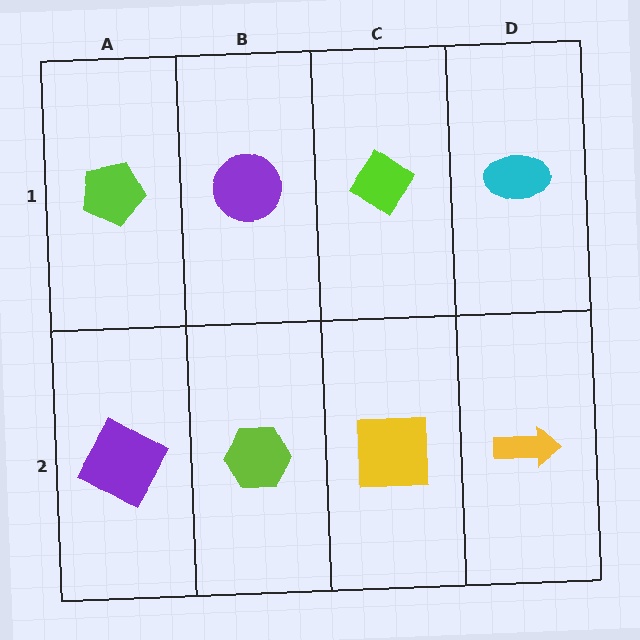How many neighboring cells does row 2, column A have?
2.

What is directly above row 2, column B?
A purple circle.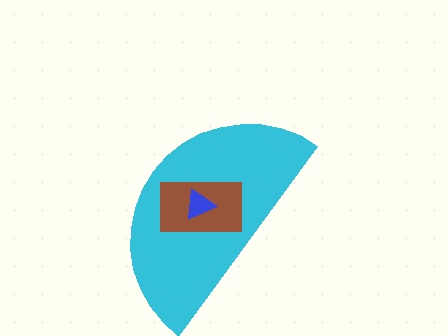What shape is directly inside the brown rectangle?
The blue triangle.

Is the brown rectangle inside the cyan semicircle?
Yes.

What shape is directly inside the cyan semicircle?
The brown rectangle.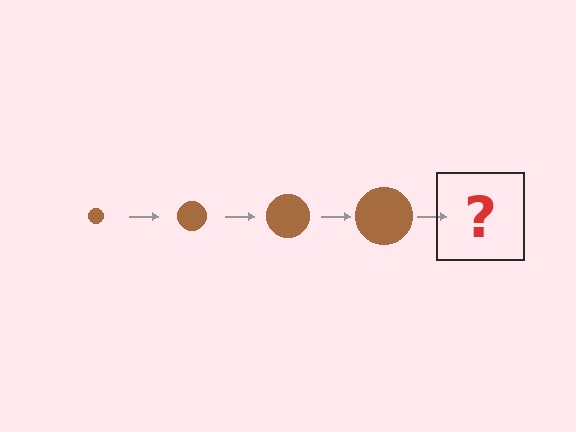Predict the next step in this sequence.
The next step is a brown circle, larger than the previous one.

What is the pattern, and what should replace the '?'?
The pattern is that the circle gets progressively larger each step. The '?' should be a brown circle, larger than the previous one.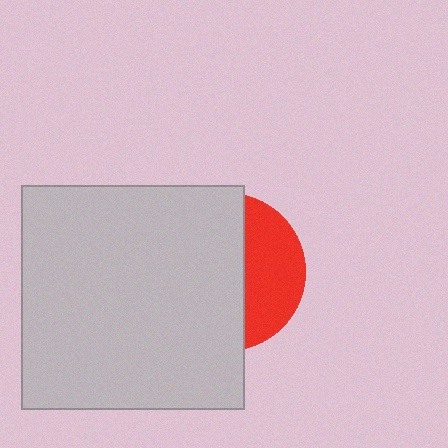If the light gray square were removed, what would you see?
You would see the complete red circle.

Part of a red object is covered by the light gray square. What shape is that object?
It is a circle.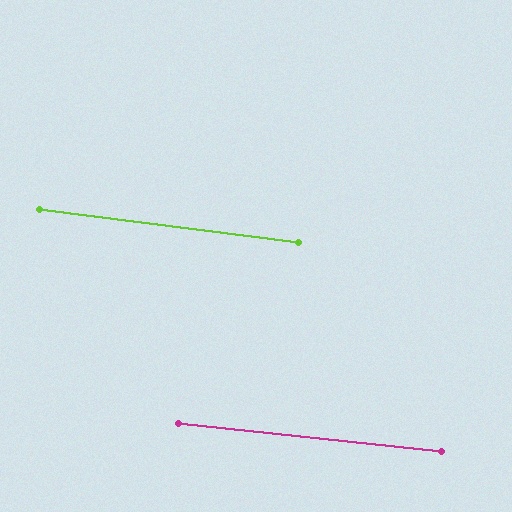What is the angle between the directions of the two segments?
Approximately 1 degree.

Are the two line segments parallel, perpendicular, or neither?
Parallel — their directions differ by only 1.1°.